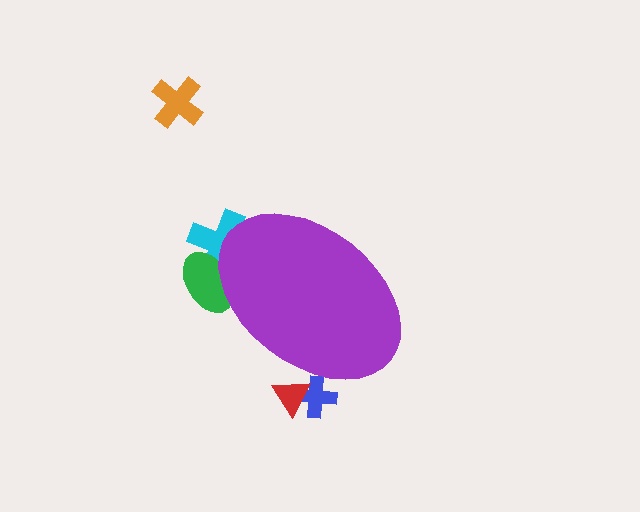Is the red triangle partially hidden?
Yes, the red triangle is partially hidden behind the purple ellipse.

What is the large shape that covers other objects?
A purple ellipse.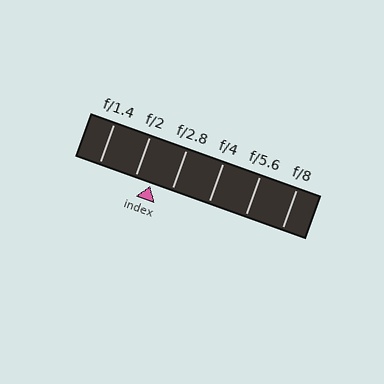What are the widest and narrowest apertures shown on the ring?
The widest aperture shown is f/1.4 and the narrowest is f/8.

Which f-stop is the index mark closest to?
The index mark is closest to f/2.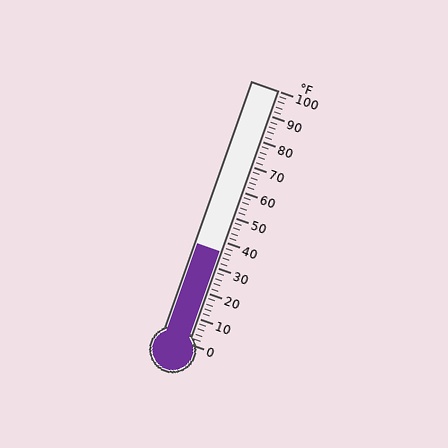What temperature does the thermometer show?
The thermometer shows approximately 36°F.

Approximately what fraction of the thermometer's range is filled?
The thermometer is filled to approximately 35% of its range.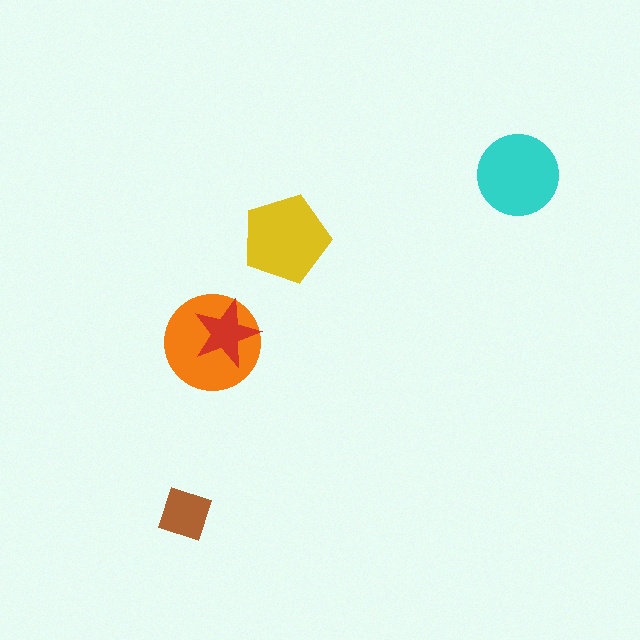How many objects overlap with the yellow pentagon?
0 objects overlap with the yellow pentagon.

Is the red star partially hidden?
No, no other shape covers it.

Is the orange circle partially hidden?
Yes, it is partially covered by another shape.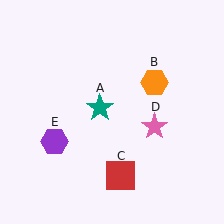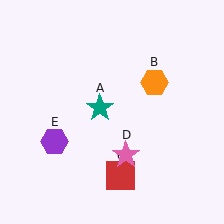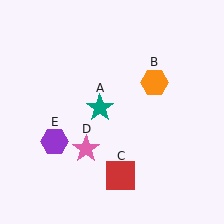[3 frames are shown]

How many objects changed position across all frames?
1 object changed position: pink star (object D).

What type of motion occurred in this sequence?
The pink star (object D) rotated clockwise around the center of the scene.